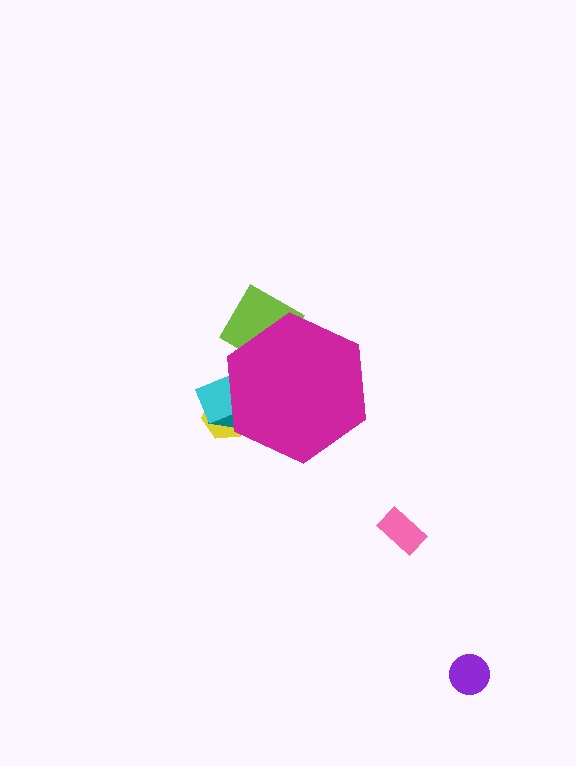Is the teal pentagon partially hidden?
Yes, the teal pentagon is partially hidden behind the magenta hexagon.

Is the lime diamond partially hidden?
Yes, the lime diamond is partially hidden behind the magenta hexagon.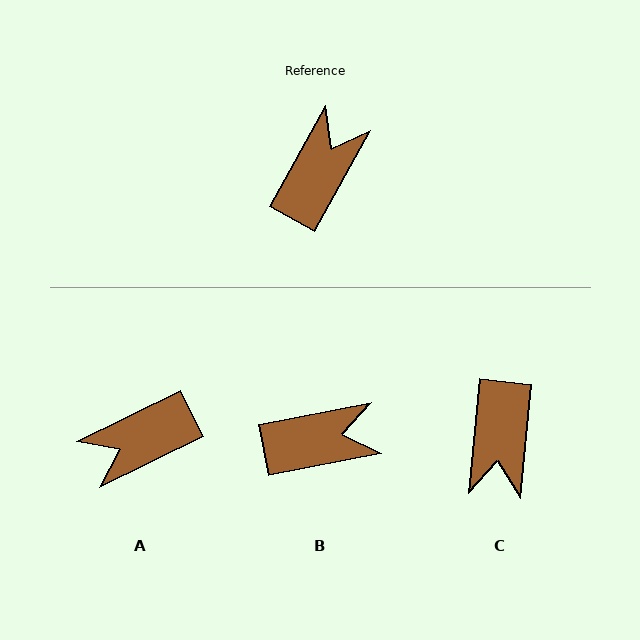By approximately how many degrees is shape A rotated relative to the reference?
Approximately 145 degrees counter-clockwise.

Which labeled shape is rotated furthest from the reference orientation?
C, about 157 degrees away.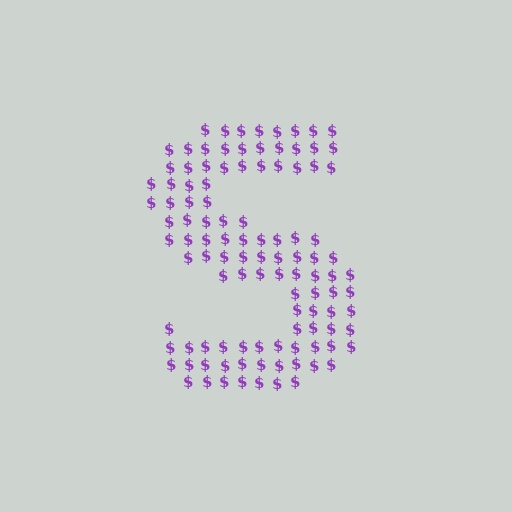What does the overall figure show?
The overall figure shows the letter S.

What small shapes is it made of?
It is made of small dollar signs.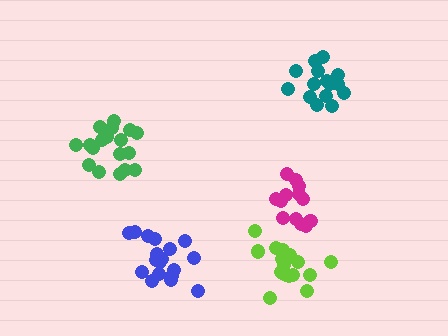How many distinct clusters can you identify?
There are 5 distinct clusters.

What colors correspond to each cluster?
The clusters are colored: green, blue, magenta, teal, lime.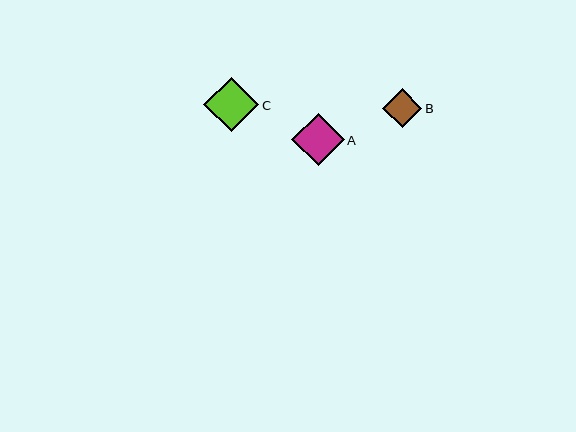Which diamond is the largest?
Diamond C is the largest with a size of approximately 55 pixels.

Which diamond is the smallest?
Diamond B is the smallest with a size of approximately 39 pixels.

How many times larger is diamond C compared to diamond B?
Diamond C is approximately 1.4 times the size of diamond B.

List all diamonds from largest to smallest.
From largest to smallest: C, A, B.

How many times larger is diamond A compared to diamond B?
Diamond A is approximately 1.3 times the size of diamond B.